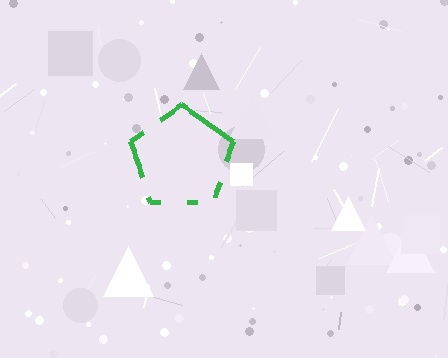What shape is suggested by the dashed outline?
The dashed outline suggests a pentagon.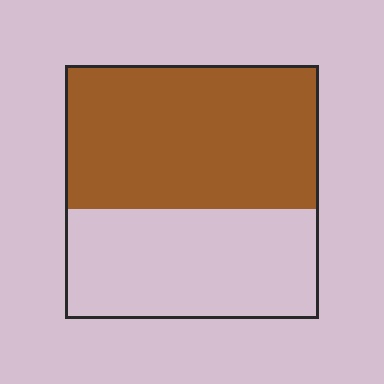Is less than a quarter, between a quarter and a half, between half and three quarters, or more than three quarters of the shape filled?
Between half and three quarters.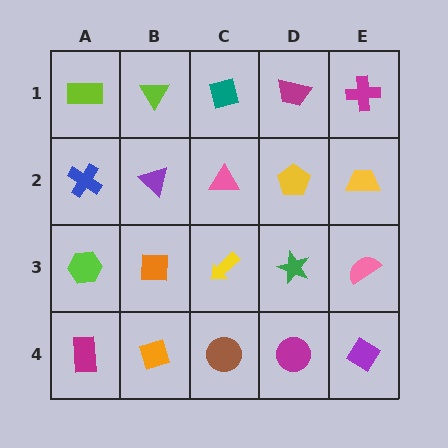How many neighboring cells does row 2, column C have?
4.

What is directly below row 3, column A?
A magenta rectangle.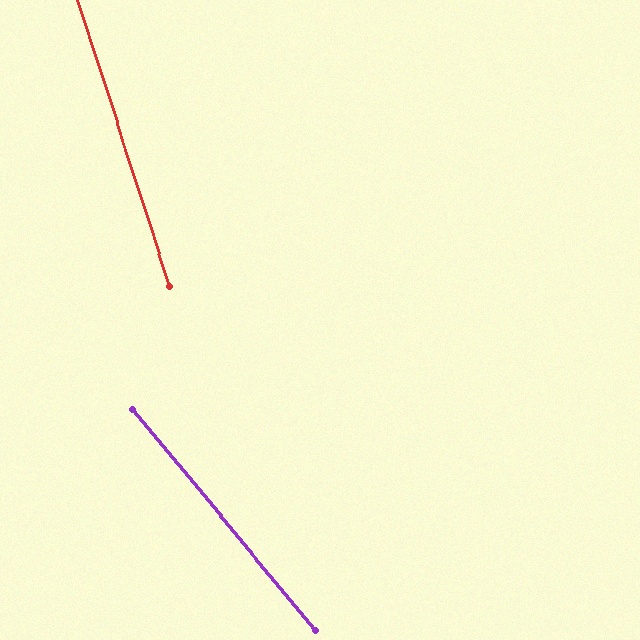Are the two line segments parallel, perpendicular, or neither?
Neither parallel nor perpendicular — they differ by about 22°.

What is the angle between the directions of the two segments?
Approximately 22 degrees.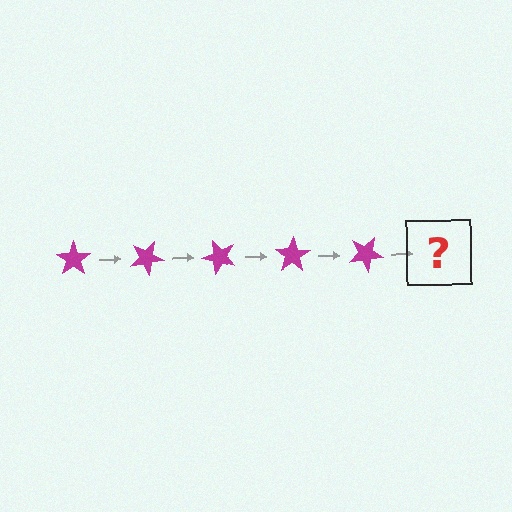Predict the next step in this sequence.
The next step is a magenta star rotated 125 degrees.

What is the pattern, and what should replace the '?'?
The pattern is that the star rotates 25 degrees each step. The '?' should be a magenta star rotated 125 degrees.